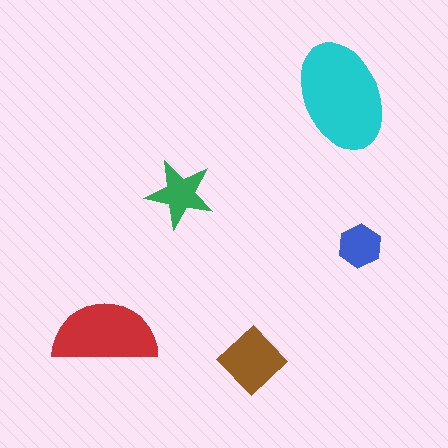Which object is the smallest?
The blue hexagon.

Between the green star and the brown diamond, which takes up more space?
The brown diamond.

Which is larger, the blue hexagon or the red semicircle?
The red semicircle.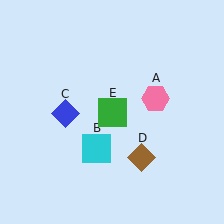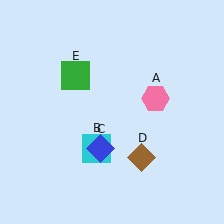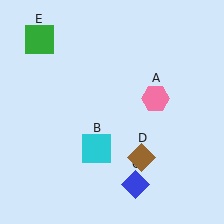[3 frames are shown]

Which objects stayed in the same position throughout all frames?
Pink hexagon (object A) and cyan square (object B) and brown diamond (object D) remained stationary.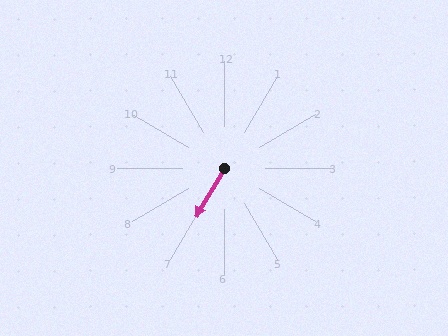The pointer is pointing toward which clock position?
Roughly 7 o'clock.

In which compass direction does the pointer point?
Southwest.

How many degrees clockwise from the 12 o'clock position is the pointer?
Approximately 211 degrees.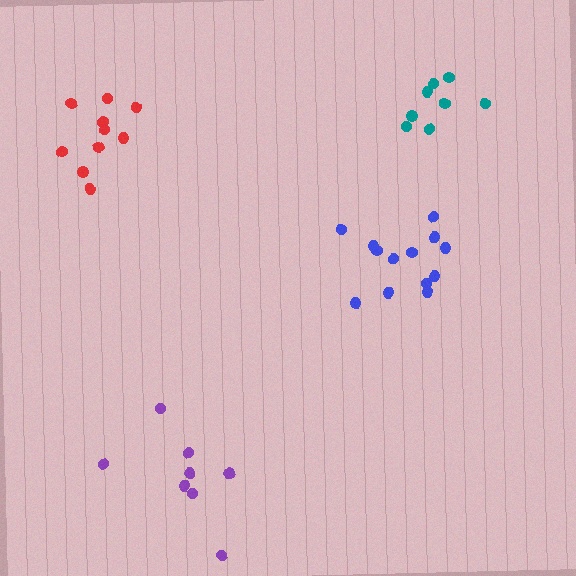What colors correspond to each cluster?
The clusters are colored: teal, red, blue, purple.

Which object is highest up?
The teal cluster is topmost.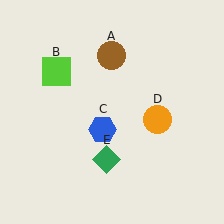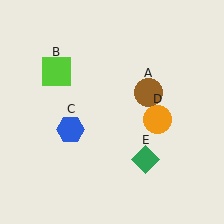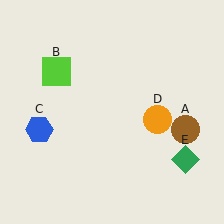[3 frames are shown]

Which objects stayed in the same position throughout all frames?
Lime square (object B) and orange circle (object D) remained stationary.